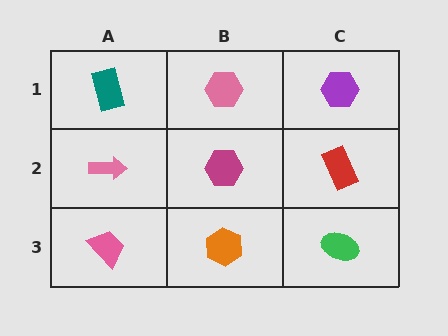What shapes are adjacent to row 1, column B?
A magenta hexagon (row 2, column B), a teal rectangle (row 1, column A), a purple hexagon (row 1, column C).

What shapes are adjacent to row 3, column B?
A magenta hexagon (row 2, column B), a pink trapezoid (row 3, column A), a green ellipse (row 3, column C).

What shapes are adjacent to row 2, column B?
A pink hexagon (row 1, column B), an orange hexagon (row 3, column B), a pink arrow (row 2, column A), a red rectangle (row 2, column C).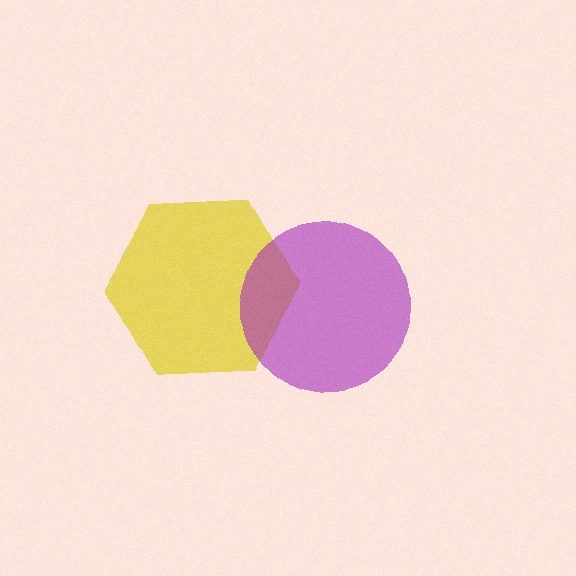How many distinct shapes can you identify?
There are 2 distinct shapes: a yellow hexagon, a purple circle.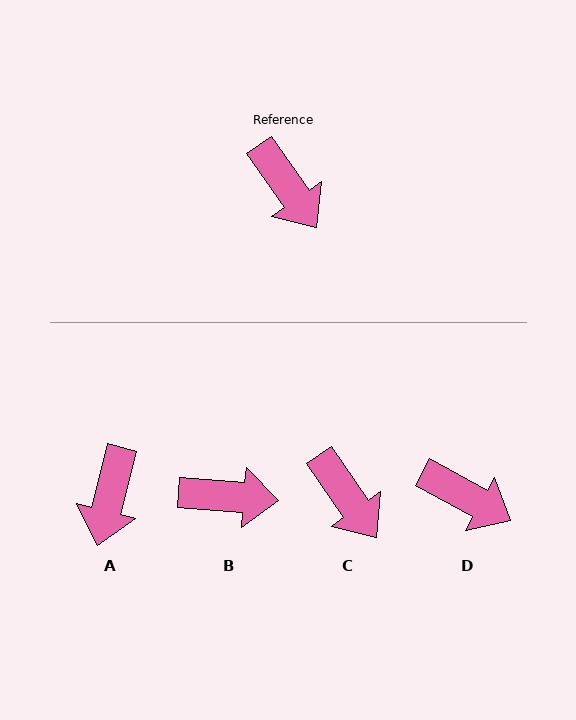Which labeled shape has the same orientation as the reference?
C.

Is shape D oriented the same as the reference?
No, it is off by about 27 degrees.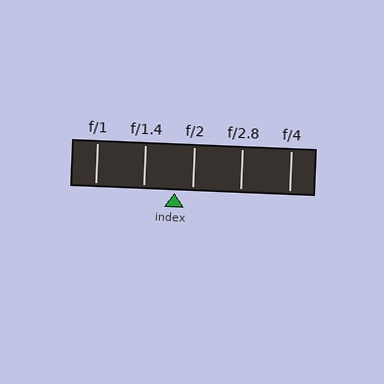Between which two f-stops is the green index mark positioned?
The index mark is between f/1.4 and f/2.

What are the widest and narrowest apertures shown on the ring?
The widest aperture shown is f/1 and the narrowest is f/4.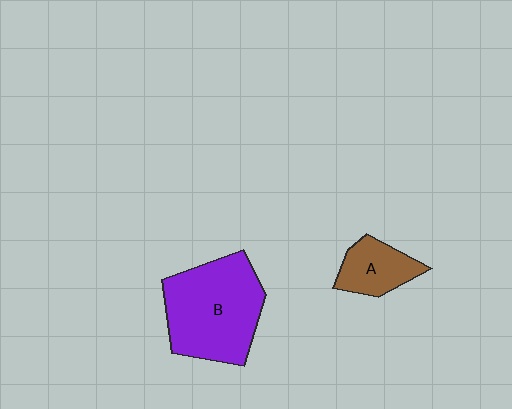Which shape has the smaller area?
Shape A (brown).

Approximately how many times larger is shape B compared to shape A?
Approximately 2.4 times.